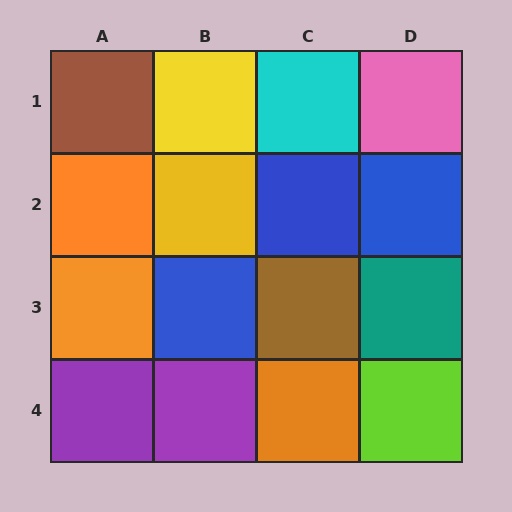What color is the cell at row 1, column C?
Cyan.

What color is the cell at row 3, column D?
Teal.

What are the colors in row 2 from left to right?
Orange, yellow, blue, blue.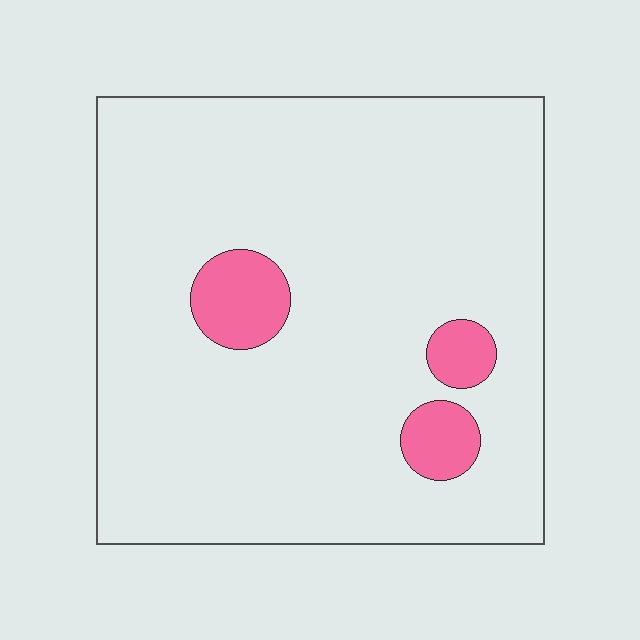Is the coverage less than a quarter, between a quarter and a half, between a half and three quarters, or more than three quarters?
Less than a quarter.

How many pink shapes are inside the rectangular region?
3.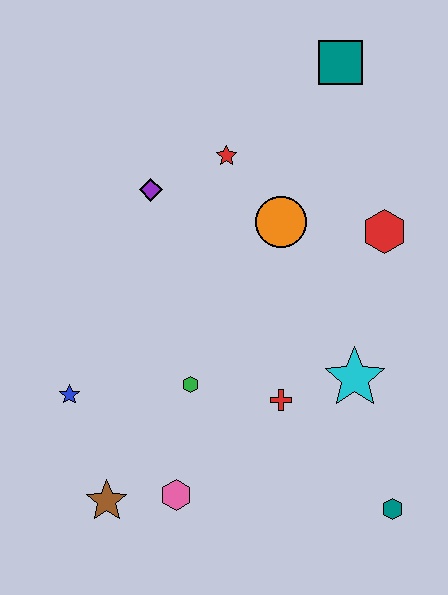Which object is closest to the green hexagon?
The red cross is closest to the green hexagon.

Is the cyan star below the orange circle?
Yes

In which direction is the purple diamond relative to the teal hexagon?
The purple diamond is above the teal hexagon.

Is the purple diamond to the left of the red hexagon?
Yes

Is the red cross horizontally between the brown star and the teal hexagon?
Yes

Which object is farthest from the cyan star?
The teal square is farthest from the cyan star.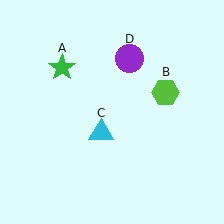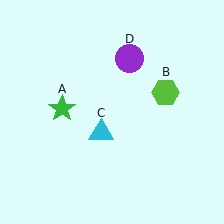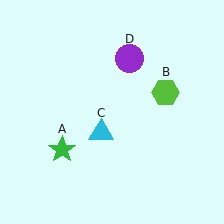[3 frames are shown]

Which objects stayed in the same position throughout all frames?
Lime hexagon (object B) and cyan triangle (object C) and purple circle (object D) remained stationary.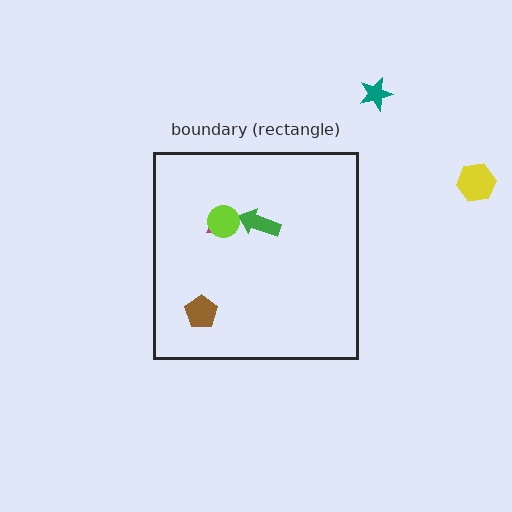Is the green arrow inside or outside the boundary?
Inside.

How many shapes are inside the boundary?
4 inside, 2 outside.